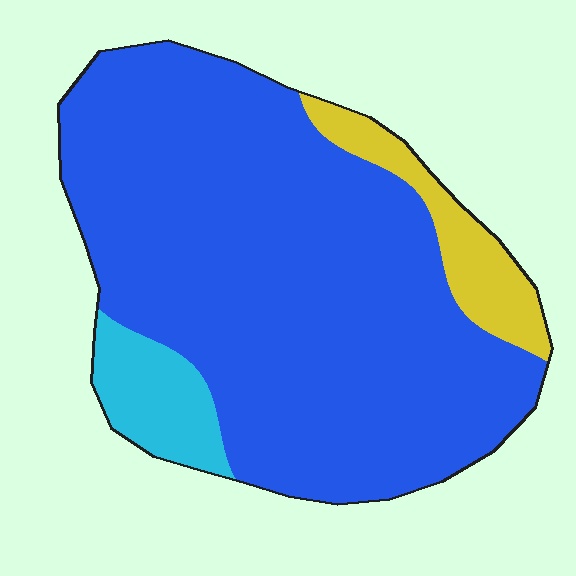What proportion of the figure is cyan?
Cyan covers roughly 10% of the figure.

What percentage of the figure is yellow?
Yellow takes up about one tenth (1/10) of the figure.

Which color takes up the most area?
Blue, at roughly 80%.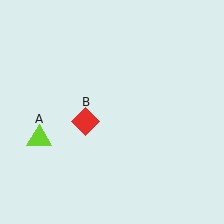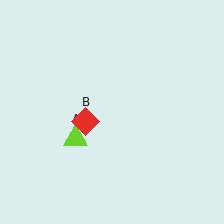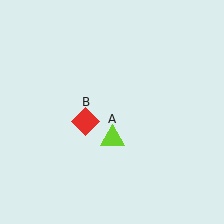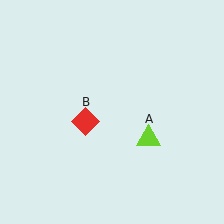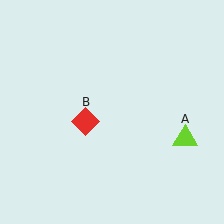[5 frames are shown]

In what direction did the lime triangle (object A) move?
The lime triangle (object A) moved right.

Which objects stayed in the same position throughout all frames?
Red diamond (object B) remained stationary.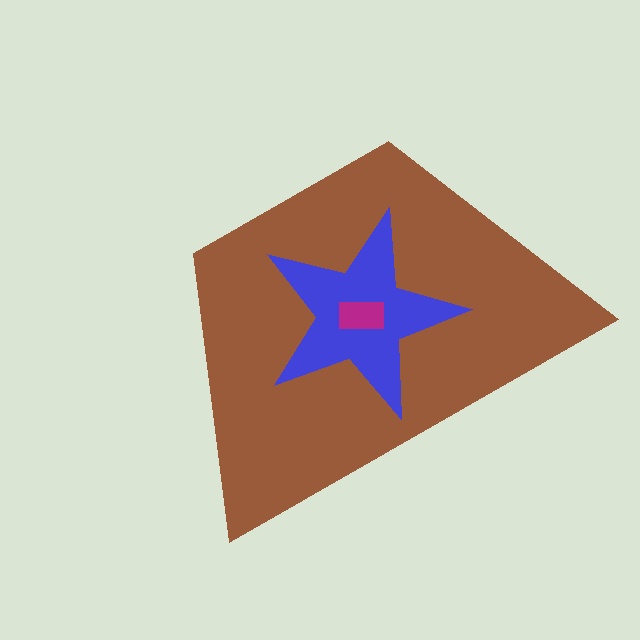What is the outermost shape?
The brown trapezoid.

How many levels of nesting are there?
3.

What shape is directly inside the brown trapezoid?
The blue star.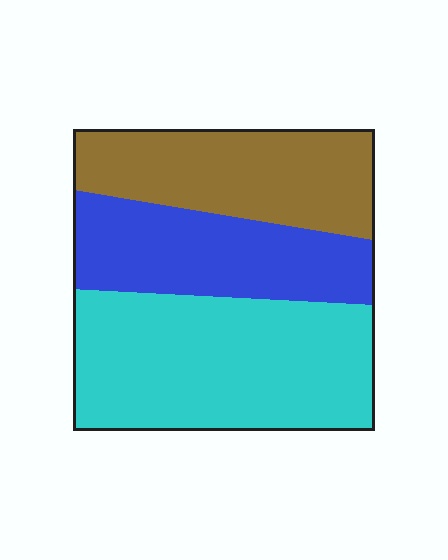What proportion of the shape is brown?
Brown takes up about one quarter (1/4) of the shape.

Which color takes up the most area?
Cyan, at roughly 45%.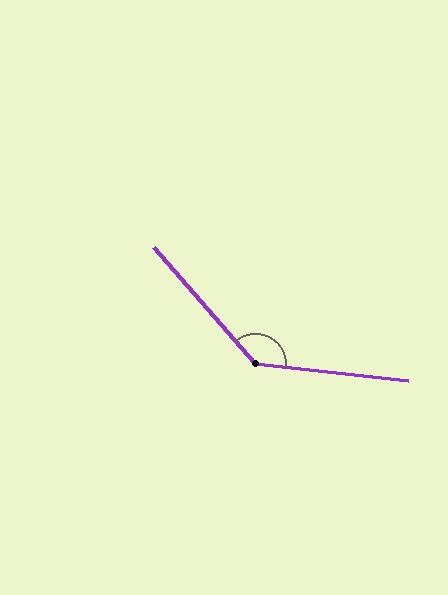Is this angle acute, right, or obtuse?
It is obtuse.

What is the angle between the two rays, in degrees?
Approximately 137 degrees.